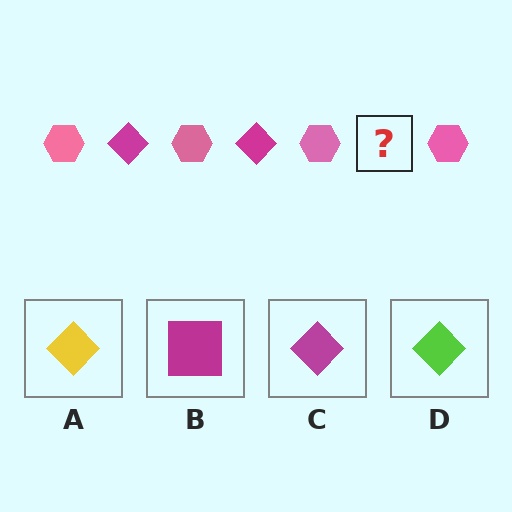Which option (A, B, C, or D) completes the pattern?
C.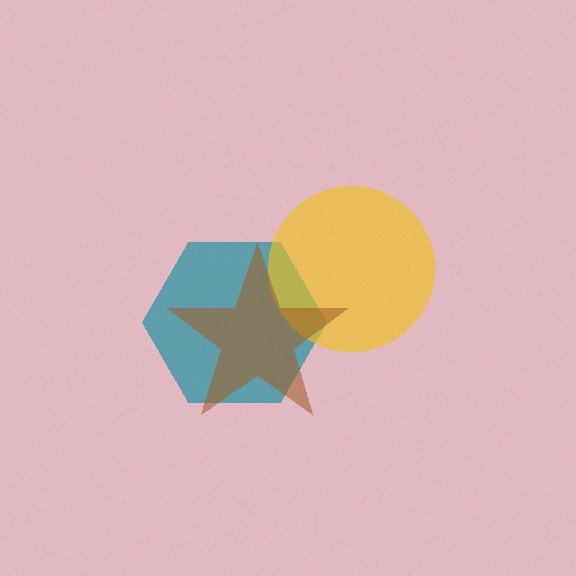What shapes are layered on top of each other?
The layered shapes are: a teal hexagon, a yellow circle, a brown star.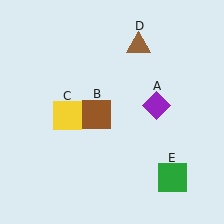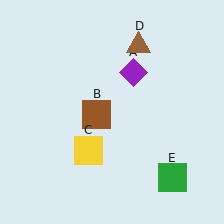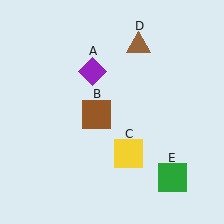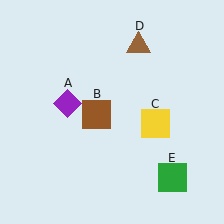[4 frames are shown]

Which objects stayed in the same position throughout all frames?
Brown square (object B) and brown triangle (object D) and green square (object E) remained stationary.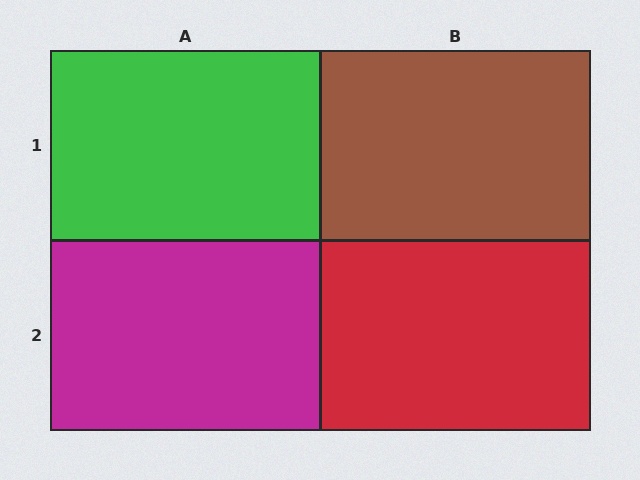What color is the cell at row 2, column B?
Red.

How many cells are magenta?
1 cell is magenta.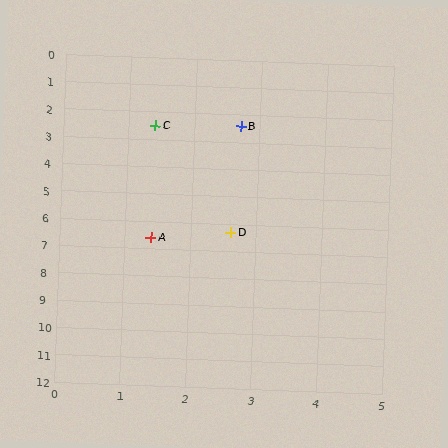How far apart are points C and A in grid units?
Points C and A are about 4.1 grid units apart.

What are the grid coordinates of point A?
Point A is at approximately (1.4, 6.6).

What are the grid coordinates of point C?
Point C is at approximately (1.4, 2.5).